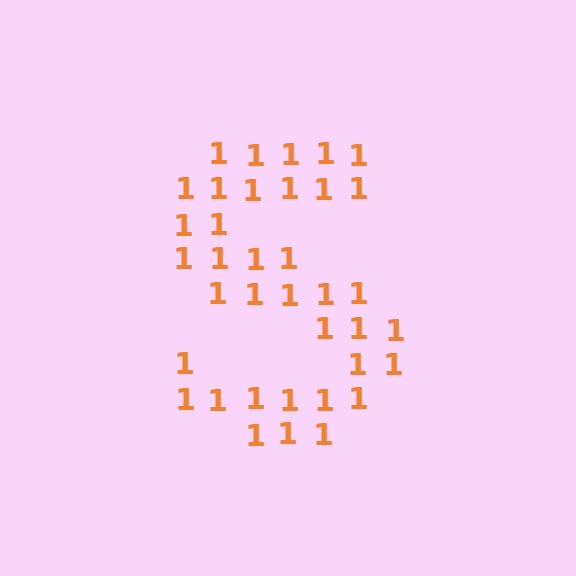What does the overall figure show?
The overall figure shows the letter S.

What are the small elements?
The small elements are digit 1's.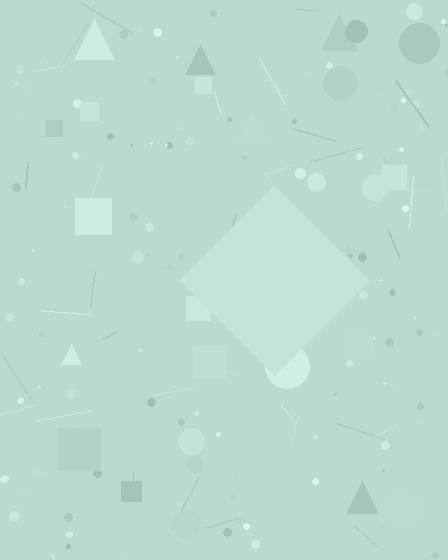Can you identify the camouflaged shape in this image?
The camouflaged shape is a diamond.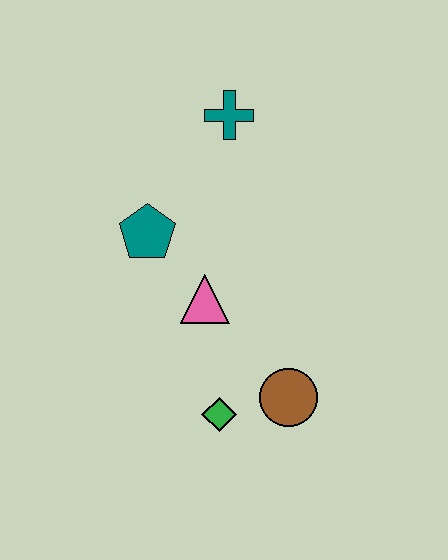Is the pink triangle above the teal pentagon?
No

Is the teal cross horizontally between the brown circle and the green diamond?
Yes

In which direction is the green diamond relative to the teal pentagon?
The green diamond is below the teal pentagon.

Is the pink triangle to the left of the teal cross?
Yes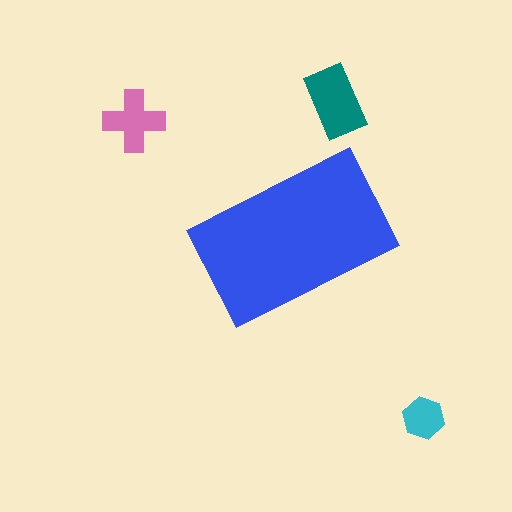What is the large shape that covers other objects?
A blue rectangle.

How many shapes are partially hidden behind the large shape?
0 shapes are partially hidden.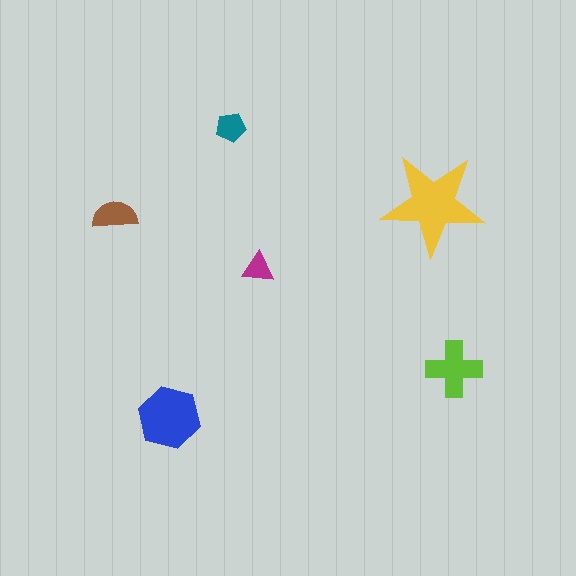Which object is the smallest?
The magenta triangle.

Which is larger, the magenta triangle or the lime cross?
The lime cross.